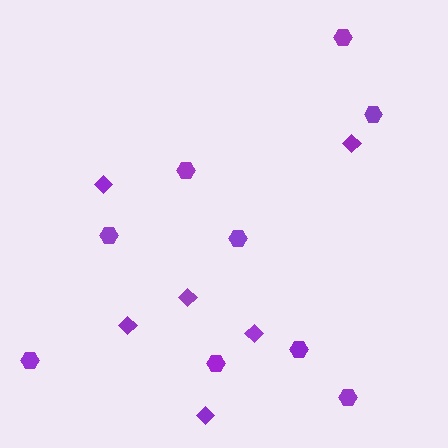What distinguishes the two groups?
There are 2 groups: one group of diamonds (6) and one group of hexagons (9).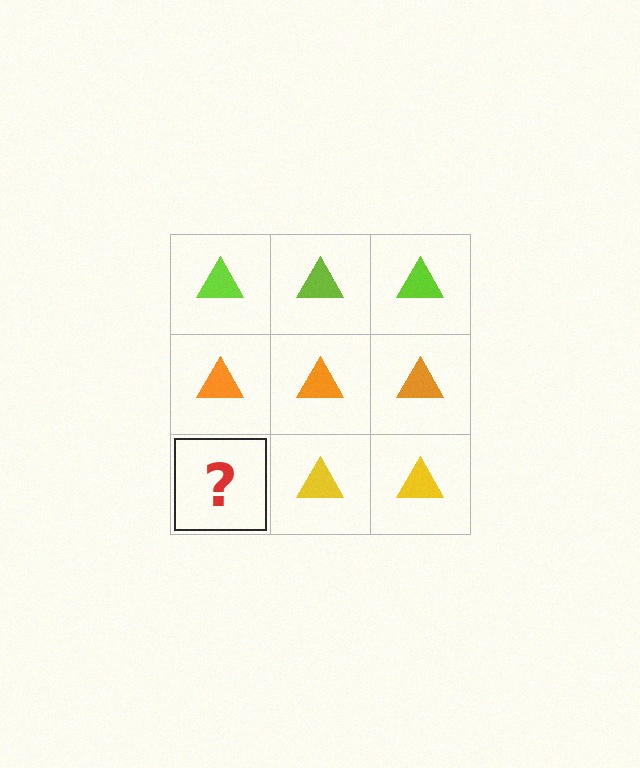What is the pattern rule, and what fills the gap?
The rule is that each row has a consistent color. The gap should be filled with a yellow triangle.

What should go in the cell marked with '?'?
The missing cell should contain a yellow triangle.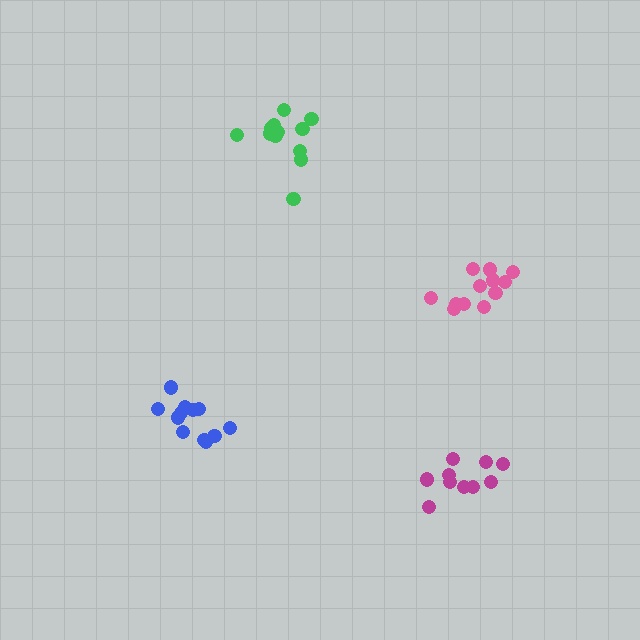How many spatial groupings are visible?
There are 4 spatial groupings.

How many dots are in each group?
Group 1: 12 dots, Group 2: 12 dots, Group 3: 10 dots, Group 4: 12 dots (46 total).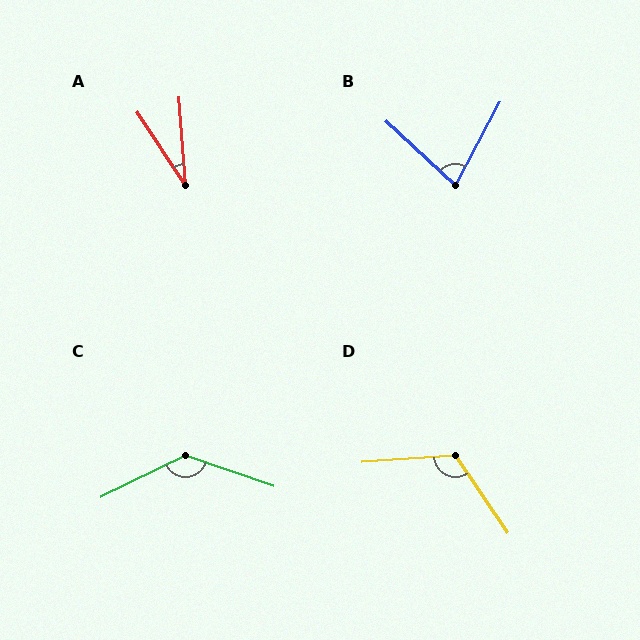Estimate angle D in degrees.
Approximately 120 degrees.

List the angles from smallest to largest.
A (29°), B (75°), D (120°), C (135°).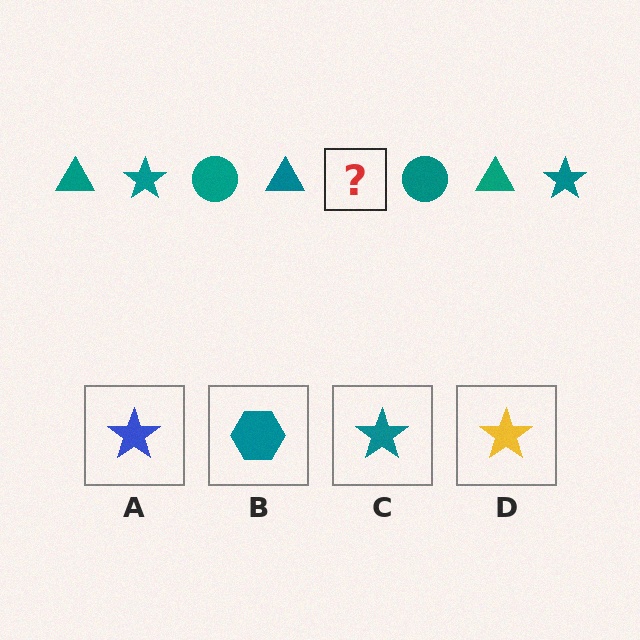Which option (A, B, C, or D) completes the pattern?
C.